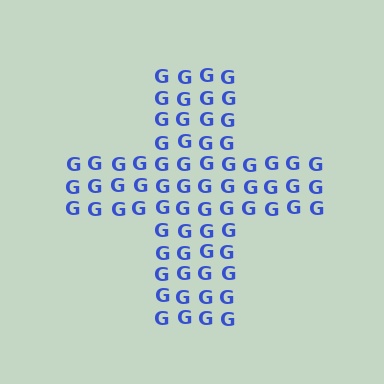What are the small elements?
The small elements are letter G's.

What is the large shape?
The large shape is a cross.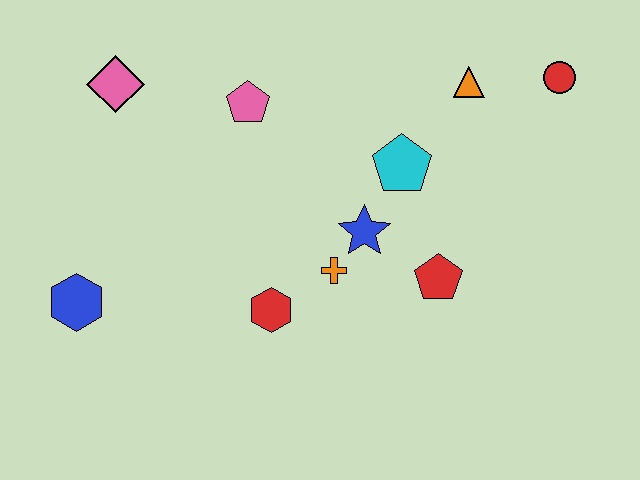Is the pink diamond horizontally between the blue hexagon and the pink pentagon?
Yes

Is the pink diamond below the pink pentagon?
No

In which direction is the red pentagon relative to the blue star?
The red pentagon is to the right of the blue star.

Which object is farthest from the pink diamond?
The red circle is farthest from the pink diamond.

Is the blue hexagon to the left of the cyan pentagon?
Yes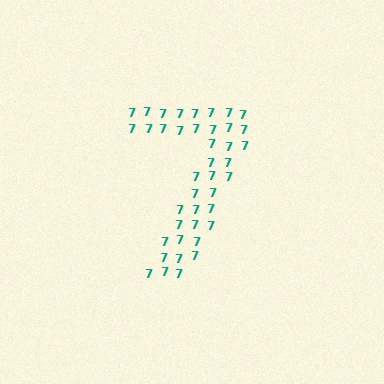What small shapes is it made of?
It is made of small digit 7's.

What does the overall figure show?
The overall figure shows the digit 7.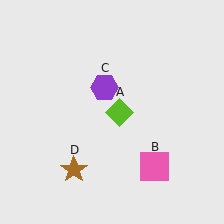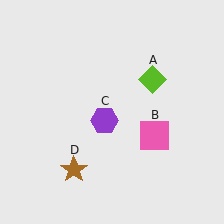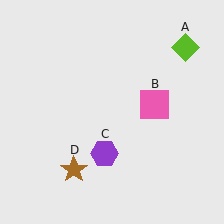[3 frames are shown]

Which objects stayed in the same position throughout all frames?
Brown star (object D) remained stationary.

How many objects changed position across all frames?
3 objects changed position: lime diamond (object A), pink square (object B), purple hexagon (object C).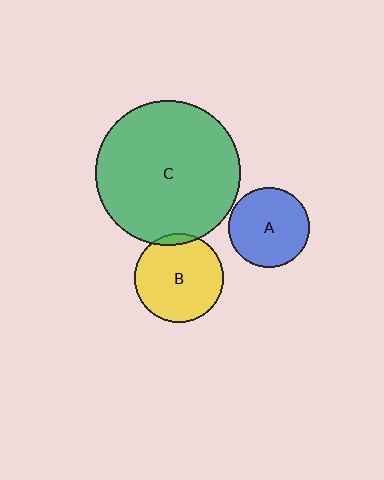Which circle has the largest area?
Circle C (green).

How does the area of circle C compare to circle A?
Approximately 3.2 times.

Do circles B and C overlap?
Yes.